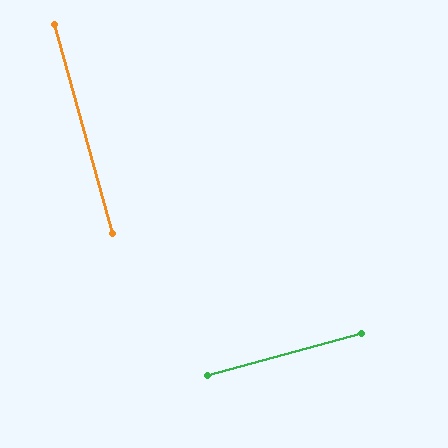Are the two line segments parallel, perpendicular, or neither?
Perpendicular — they meet at approximately 90°.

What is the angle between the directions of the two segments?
Approximately 90 degrees.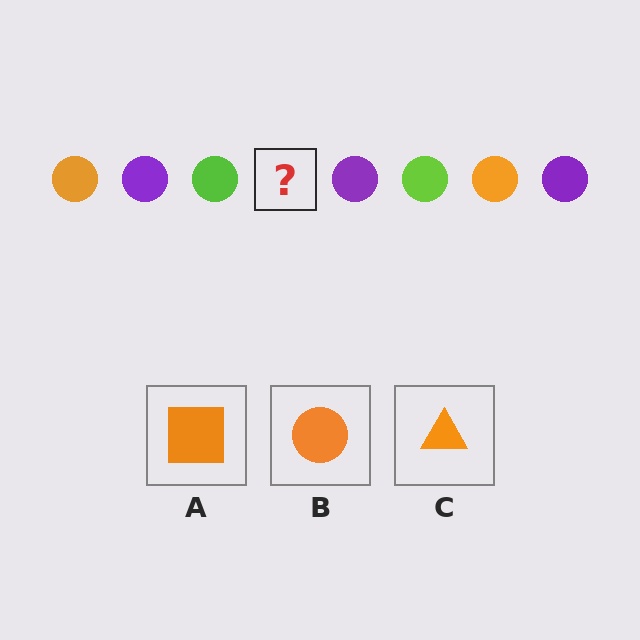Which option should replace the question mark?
Option B.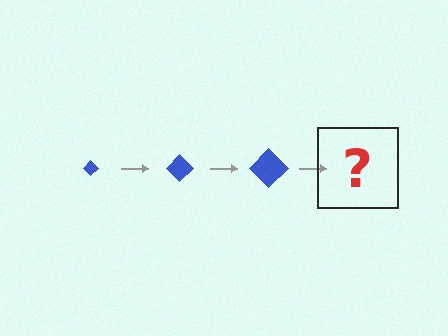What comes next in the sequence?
The next element should be a blue diamond, larger than the previous one.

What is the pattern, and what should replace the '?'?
The pattern is that the diamond gets progressively larger each step. The '?' should be a blue diamond, larger than the previous one.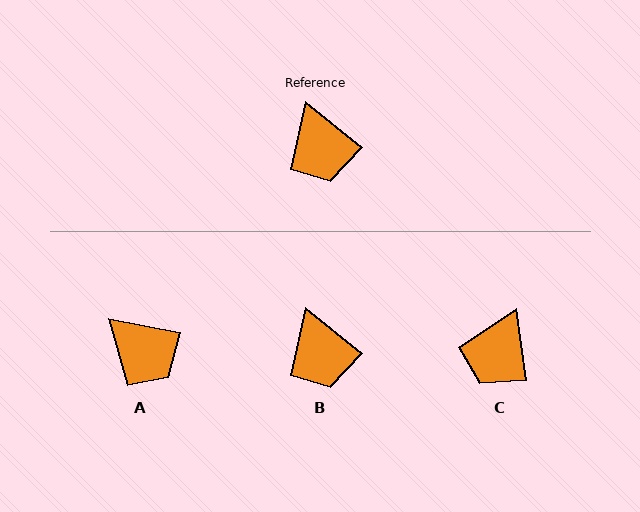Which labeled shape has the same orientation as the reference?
B.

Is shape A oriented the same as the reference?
No, it is off by about 28 degrees.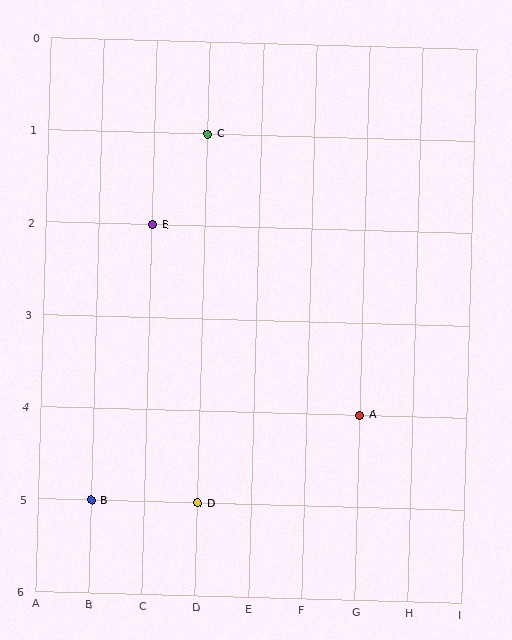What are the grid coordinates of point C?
Point C is at grid coordinates (D, 1).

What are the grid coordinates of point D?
Point D is at grid coordinates (D, 5).